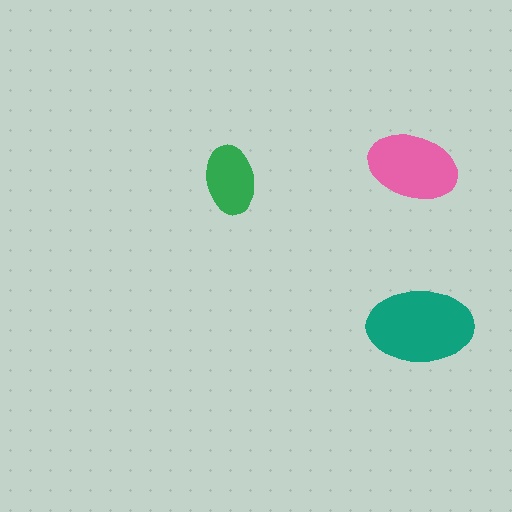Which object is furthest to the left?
The green ellipse is leftmost.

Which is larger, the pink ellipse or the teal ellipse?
The teal one.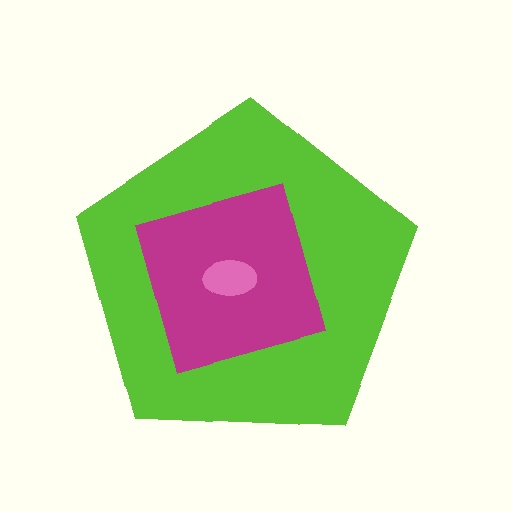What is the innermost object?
The pink ellipse.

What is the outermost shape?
The lime pentagon.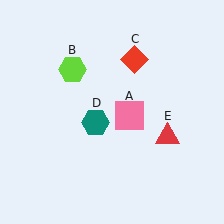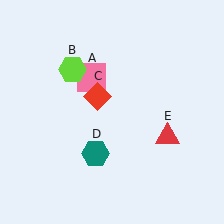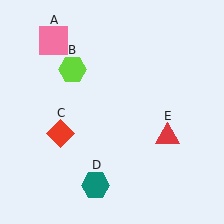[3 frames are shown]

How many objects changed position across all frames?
3 objects changed position: pink square (object A), red diamond (object C), teal hexagon (object D).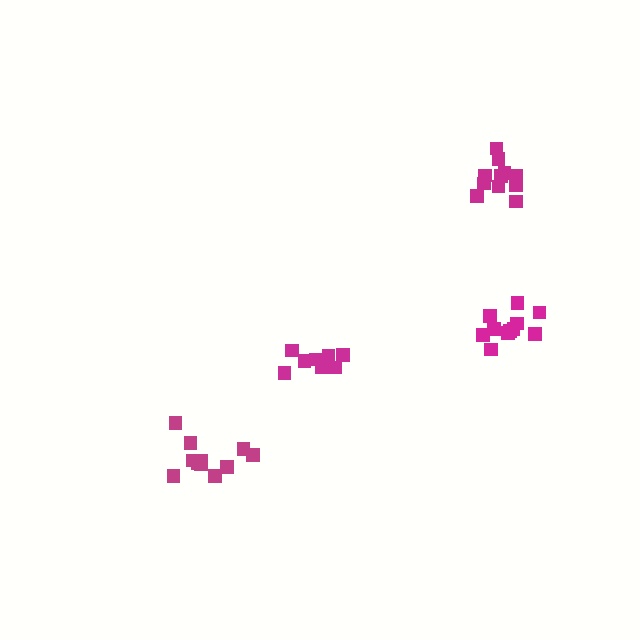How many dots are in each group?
Group 1: 11 dots, Group 2: 11 dots, Group 3: 11 dots, Group 4: 8 dots (41 total).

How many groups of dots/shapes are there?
There are 4 groups.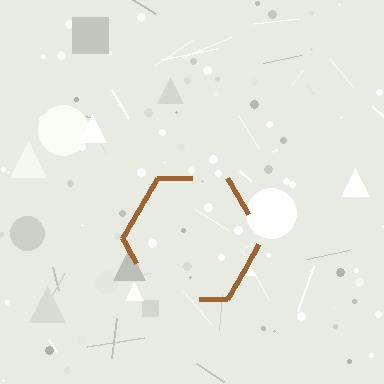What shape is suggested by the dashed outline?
The dashed outline suggests a hexagon.